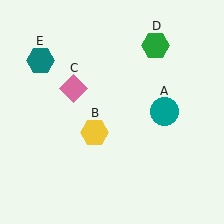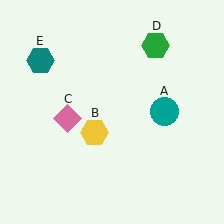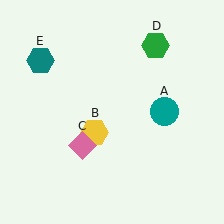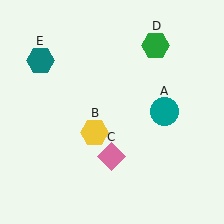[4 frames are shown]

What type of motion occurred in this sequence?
The pink diamond (object C) rotated counterclockwise around the center of the scene.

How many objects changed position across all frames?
1 object changed position: pink diamond (object C).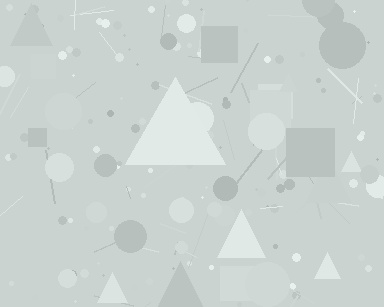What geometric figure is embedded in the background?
A triangle is embedded in the background.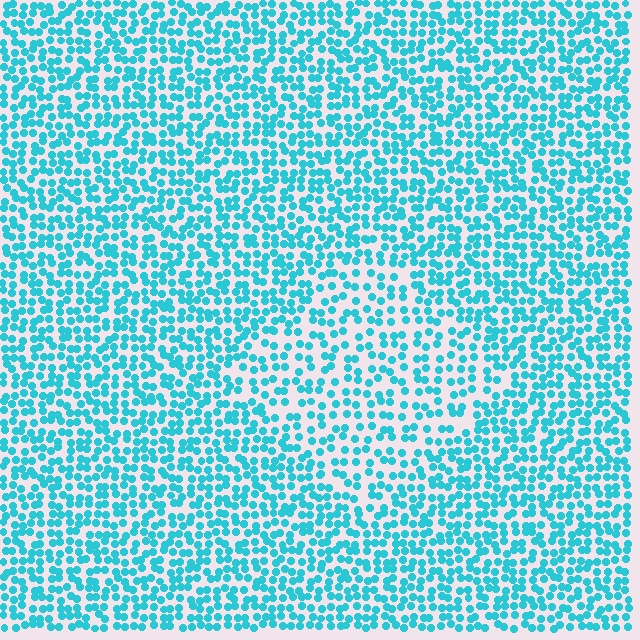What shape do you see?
I see a diamond.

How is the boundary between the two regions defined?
The boundary is defined by a change in element density (approximately 1.6x ratio). All elements are the same color, size, and shape.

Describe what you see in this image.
The image contains small cyan elements arranged at two different densities. A diamond-shaped region is visible where the elements are less densely packed than the surrounding area.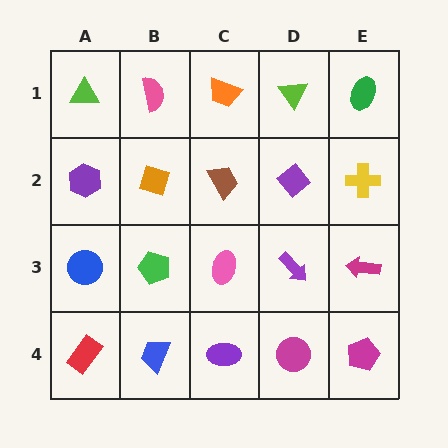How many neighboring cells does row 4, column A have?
2.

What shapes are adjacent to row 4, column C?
A pink ellipse (row 3, column C), a blue trapezoid (row 4, column B), a magenta circle (row 4, column D).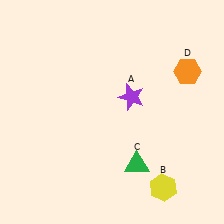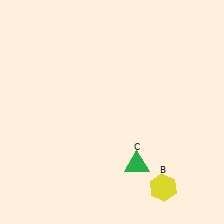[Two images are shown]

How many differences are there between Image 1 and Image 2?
There are 2 differences between the two images.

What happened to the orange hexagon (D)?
The orange hexagon (D) was removed in Image 2. It was in the top-right area of Image 1.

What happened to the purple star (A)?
The purple star (A) was removed in Image 2. It was in the top-right area of Image 1.